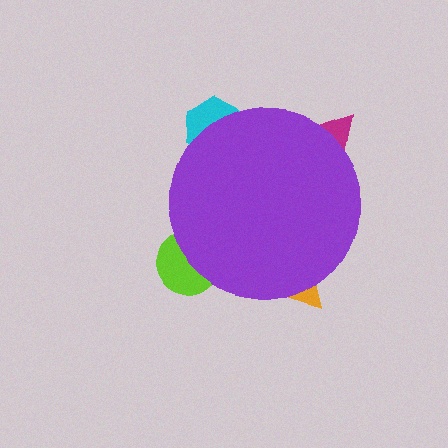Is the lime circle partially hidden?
Yes, the lime circle is partially hidden behind the purple circle.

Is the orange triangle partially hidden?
Yes, the orange triangle is partially hidden behind the purple circle.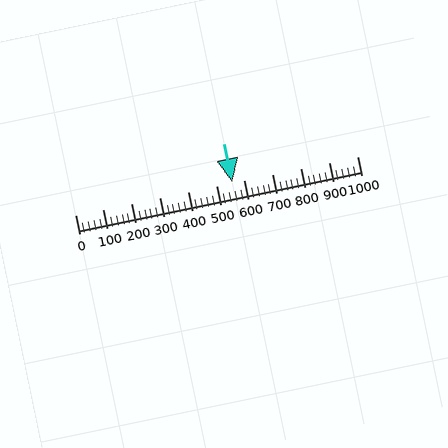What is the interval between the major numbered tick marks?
The major tick marks are spaced 100 units apart.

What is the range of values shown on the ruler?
The ruler shows values from 0 to 1000.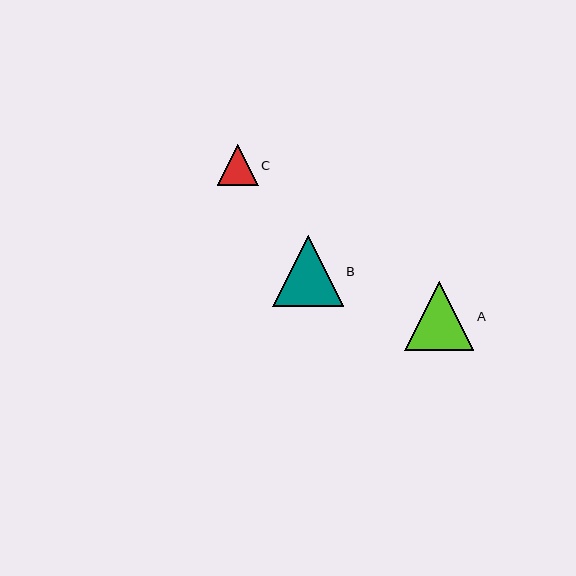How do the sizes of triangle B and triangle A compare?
Triangle B and triangle A are approximately the same size.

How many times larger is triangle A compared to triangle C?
Triangle A is approximately 1.7 times the size of triangle C.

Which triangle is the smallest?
Triangle C is the smallest with a size of approximately 41 pixels.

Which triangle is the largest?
Triangle B is the largest with a size of approximately 71 pixels.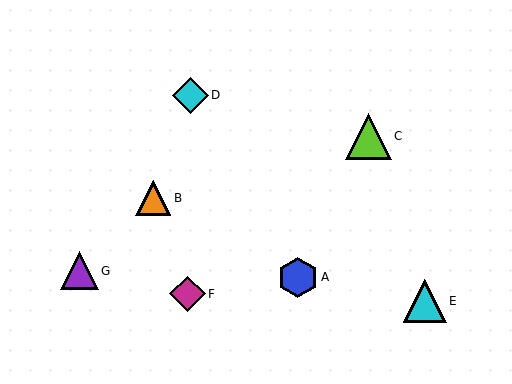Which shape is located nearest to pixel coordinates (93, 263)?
The purple triangle (labeled G) at (79, 271) is nearest to that location.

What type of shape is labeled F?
Shape F is a magenta diamond.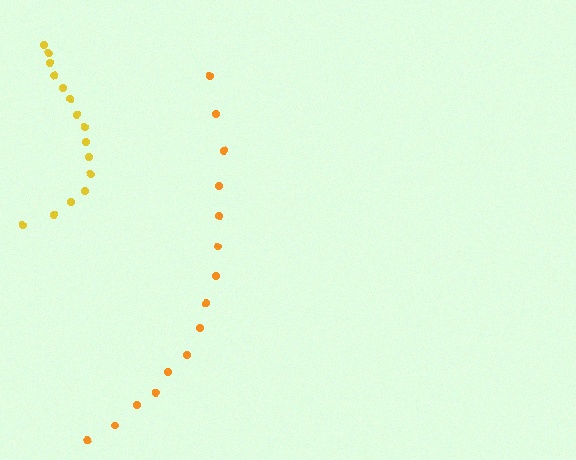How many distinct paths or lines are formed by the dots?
There are 2 distinct paths.